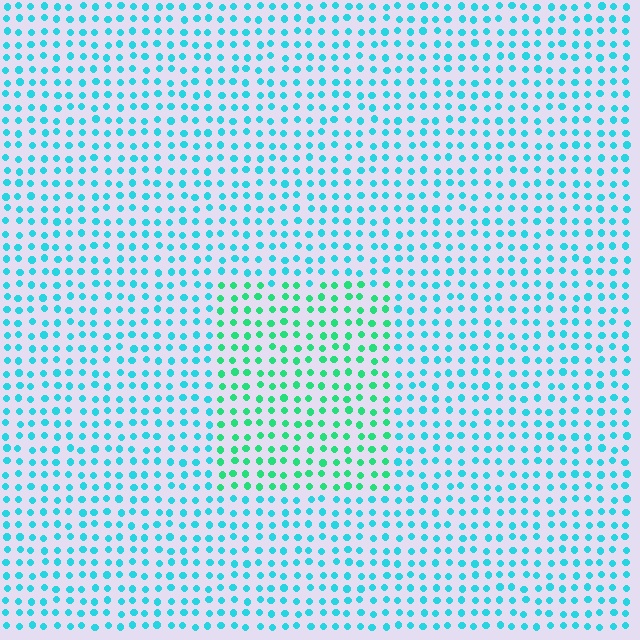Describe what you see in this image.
The image is filled with small cyan elements in a uniform arrangement. A rectangle-shaped region is visible where the elements are tinted to a slightly different hue, forming a subtle color boundary.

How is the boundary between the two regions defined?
The boundary is defined purely by a slight shift in hue (about 36 degrees). Spacing, size, and orientation are identical on both sides.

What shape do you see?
I see a rectangle.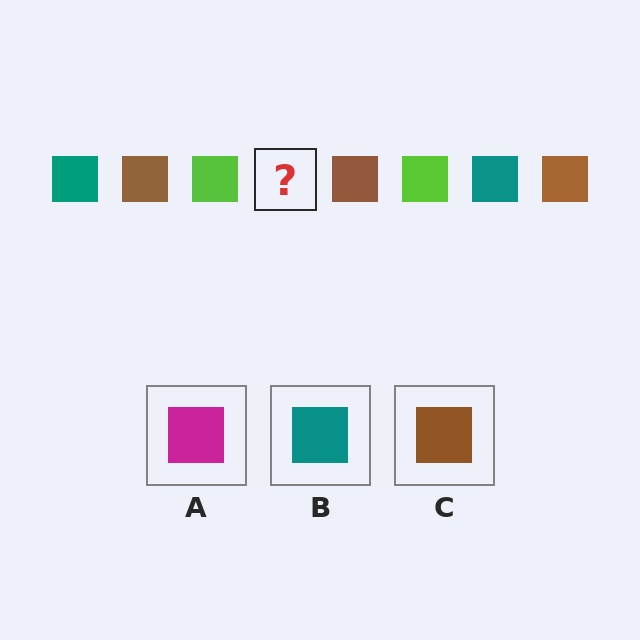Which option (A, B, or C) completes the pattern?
B.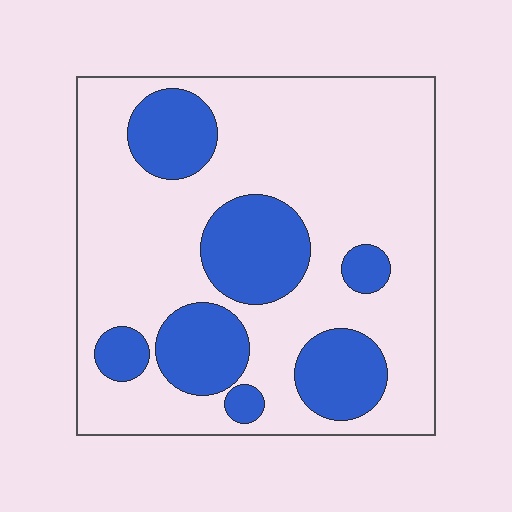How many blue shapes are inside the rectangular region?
7.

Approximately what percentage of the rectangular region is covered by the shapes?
Approximately 30%.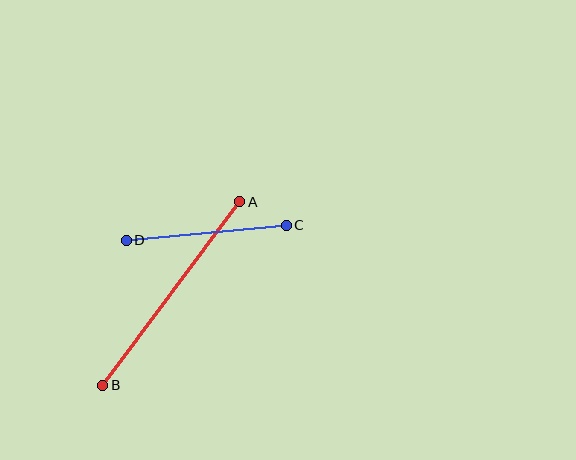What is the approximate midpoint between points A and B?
The midpoint is at approximately (171, 294) pixels.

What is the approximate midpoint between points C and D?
The midpoint is at approximately (206, 233) pixels.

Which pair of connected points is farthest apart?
Points A and B are farthest apart.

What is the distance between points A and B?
The distance is approximately 229 pixels.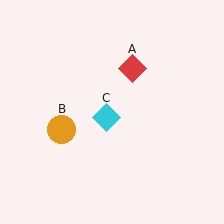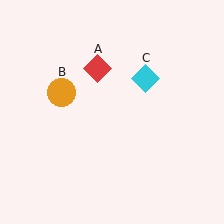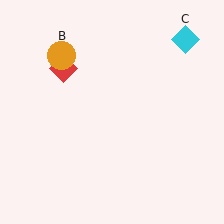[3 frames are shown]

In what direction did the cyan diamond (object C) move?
The cyan diamond (object C) moved up and to the right.